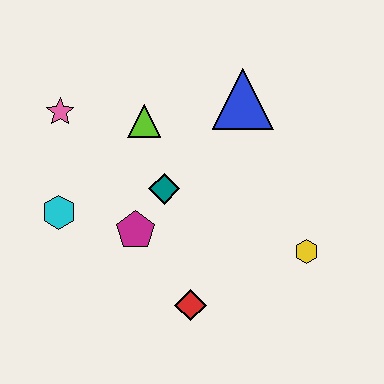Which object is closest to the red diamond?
The magenta pentagon is closest to the red diamond.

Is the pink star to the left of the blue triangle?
Yes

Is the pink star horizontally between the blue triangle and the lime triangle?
No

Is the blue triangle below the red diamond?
No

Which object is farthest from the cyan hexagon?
The yellow hexagon is farthest from the cyan hexagon.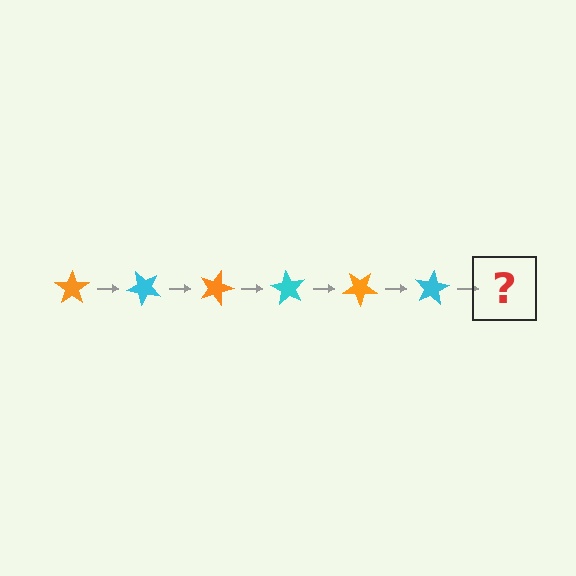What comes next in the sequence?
The next element should be an orange star, rotated 270 degrees from the start.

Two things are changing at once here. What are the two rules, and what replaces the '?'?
The two rules are that it rotates 45 degrees each step and the color cycles through orange and cyan. The '?' should be an orange star, rotated 270 degrees from the start.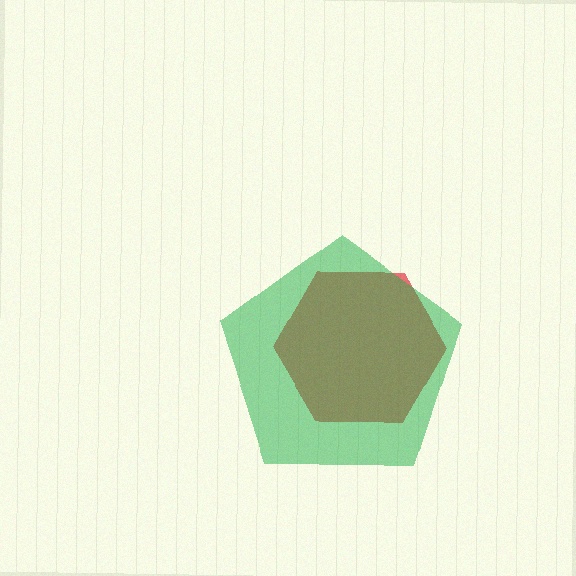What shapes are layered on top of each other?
The layered shapes are: a red hexagon, a green pentagon.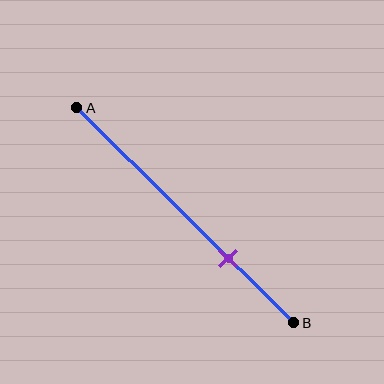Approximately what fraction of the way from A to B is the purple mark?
The purple mark is approximately 70% of the way from A to B.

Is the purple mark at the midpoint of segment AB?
No, the mark is at about 70% from A, not at the 50% midpoint.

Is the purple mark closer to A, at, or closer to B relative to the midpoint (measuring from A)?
The purple mark is closer to point B than the midpoint of segment AB.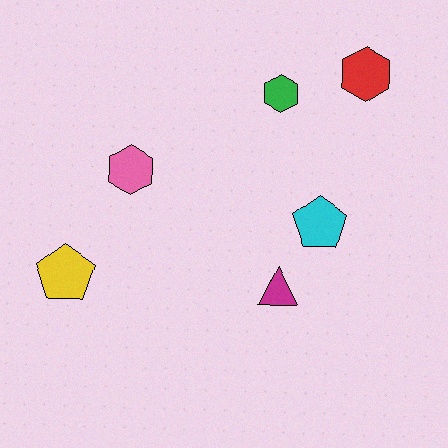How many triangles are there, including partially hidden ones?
There is 1 triangle.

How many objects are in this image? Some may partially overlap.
There are 6 objects.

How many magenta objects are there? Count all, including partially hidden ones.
There is 1 magenta object.